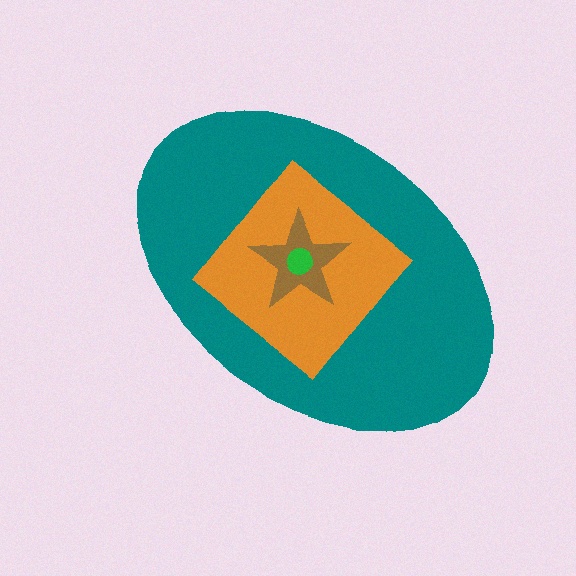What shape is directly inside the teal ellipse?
The orange diamond.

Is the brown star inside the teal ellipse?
Yes.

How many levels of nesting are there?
4.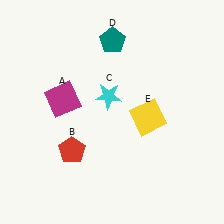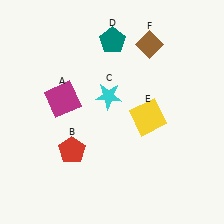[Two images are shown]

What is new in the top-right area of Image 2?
A brown diamond (F) was added in the top-right area of Image 2.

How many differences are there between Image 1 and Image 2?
There is 1 difference between the two images.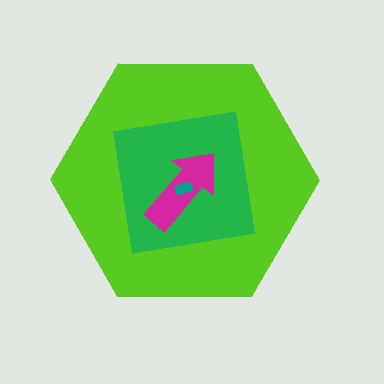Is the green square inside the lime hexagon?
Yes.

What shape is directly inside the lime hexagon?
The green square.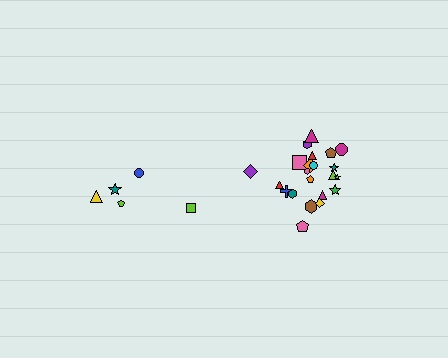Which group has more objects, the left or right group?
The right group.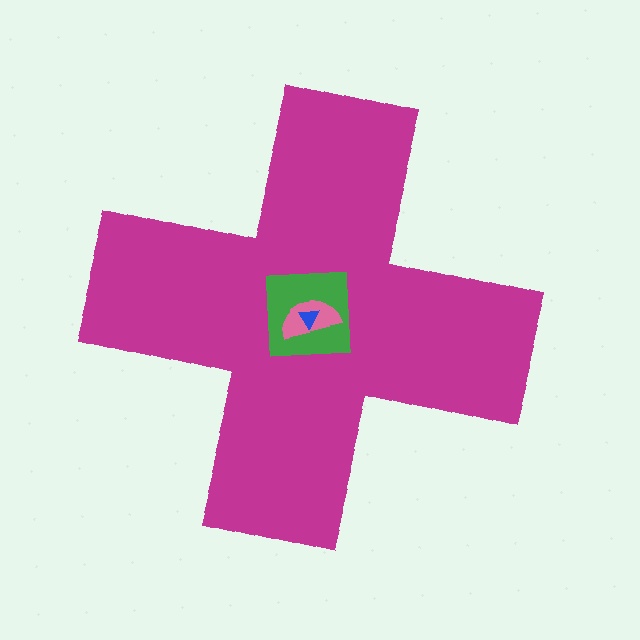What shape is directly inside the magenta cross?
The green square.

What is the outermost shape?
The magenta cross.